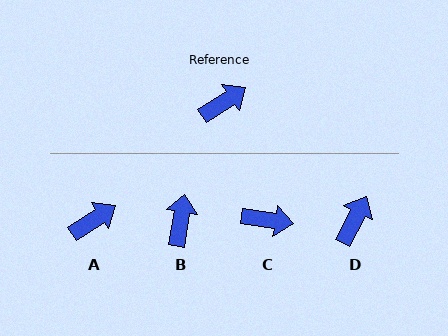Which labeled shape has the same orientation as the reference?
A.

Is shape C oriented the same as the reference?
No, it is off by about 42 degrees.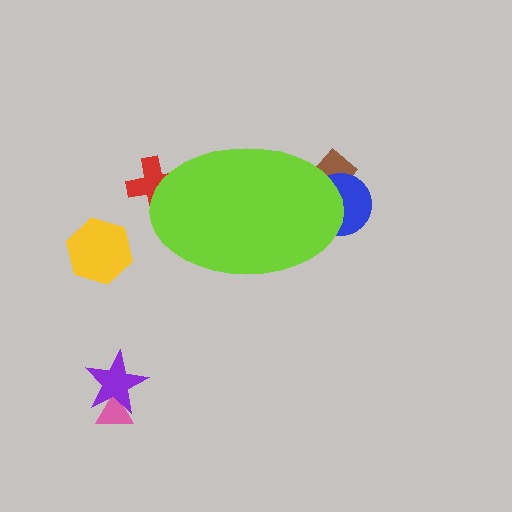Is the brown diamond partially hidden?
Yes, the brown diamond is partially hidden behind the lime ellipse.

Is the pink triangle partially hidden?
No, the pink triangle is fully visible.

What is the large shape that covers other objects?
A lime ellipse.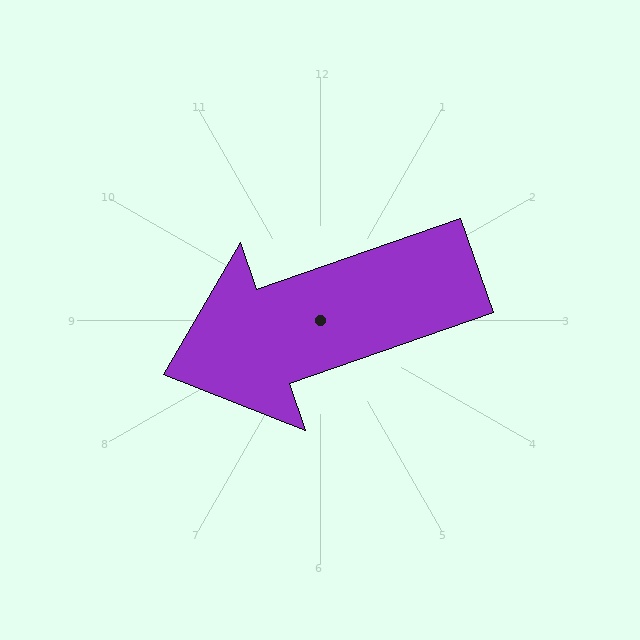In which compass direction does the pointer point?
West.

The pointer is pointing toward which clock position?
Roughly 8 o'clock.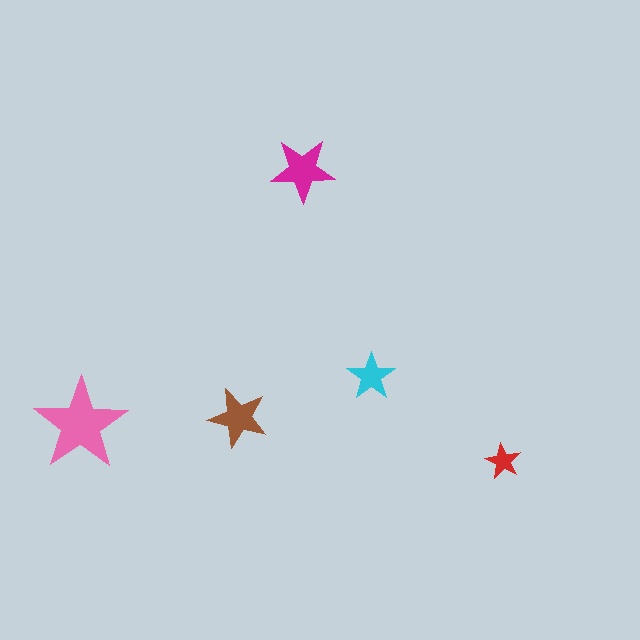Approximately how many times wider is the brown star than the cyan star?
About 1.5 times wider.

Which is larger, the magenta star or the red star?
The magenta one.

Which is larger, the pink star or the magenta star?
The pink one.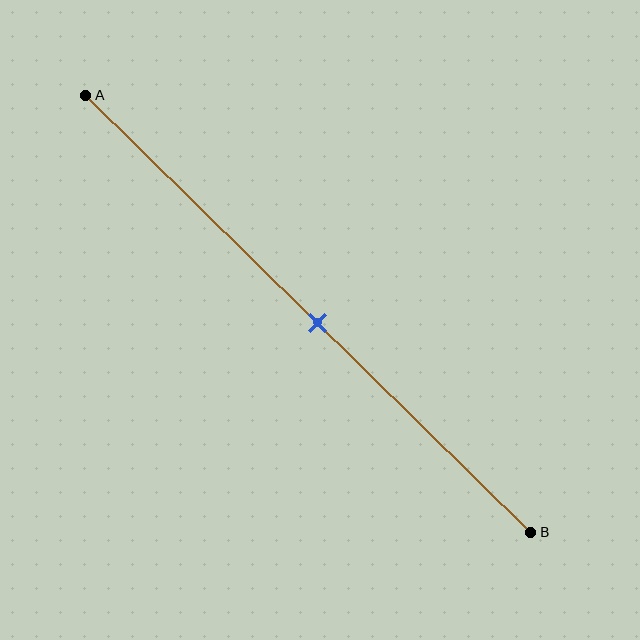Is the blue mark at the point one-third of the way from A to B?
No, the mark is at about 50% from A, not at the 33% one-third point.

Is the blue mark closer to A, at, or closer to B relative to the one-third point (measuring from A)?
The blue mark is closer to point B than the one-third point of segment AB.